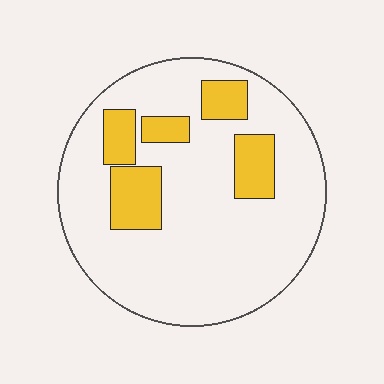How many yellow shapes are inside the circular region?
5.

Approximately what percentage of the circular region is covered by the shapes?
Approximately 20%.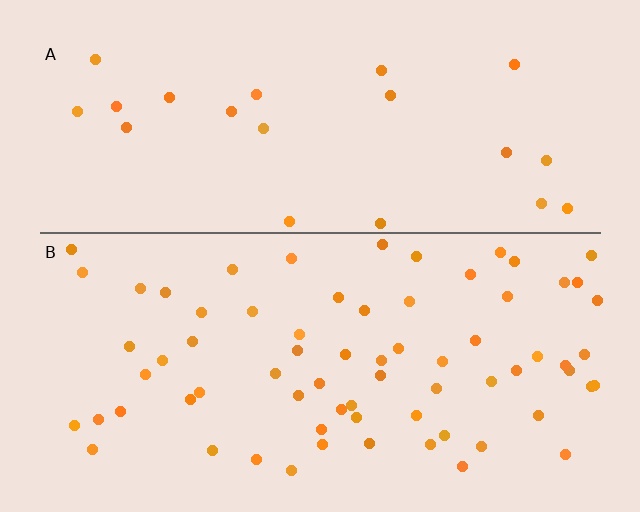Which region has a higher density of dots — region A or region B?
B (the bottom).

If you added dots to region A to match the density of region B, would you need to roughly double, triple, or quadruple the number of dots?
Approximately triple.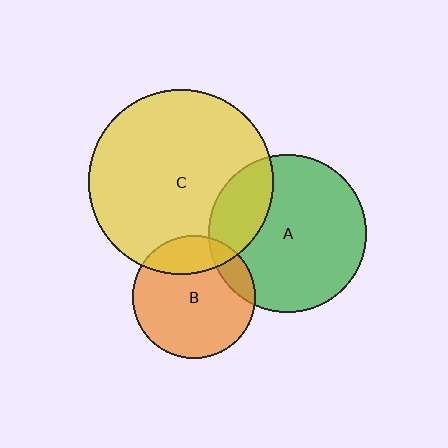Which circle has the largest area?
Circle C (yellow).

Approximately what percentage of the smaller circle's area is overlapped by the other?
Approximately 25%.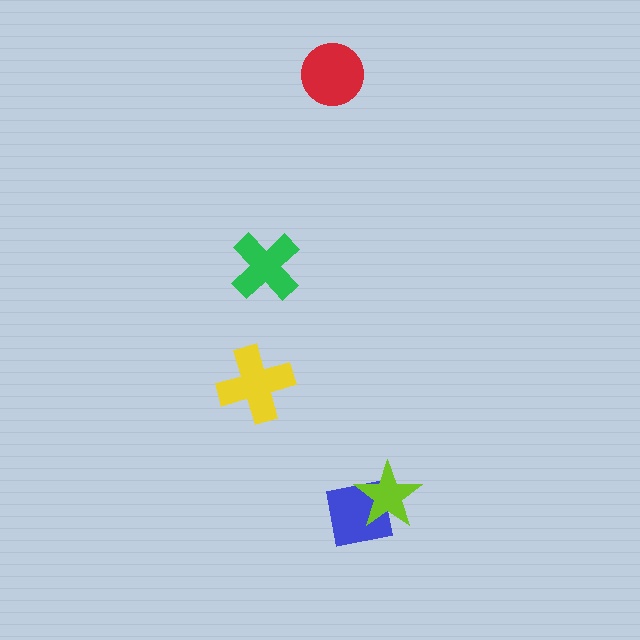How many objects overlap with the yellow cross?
0 objects overlap with the yellow cross.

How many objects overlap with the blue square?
1 object overlaps with the blue square.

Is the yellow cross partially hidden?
No, no other shape covers it.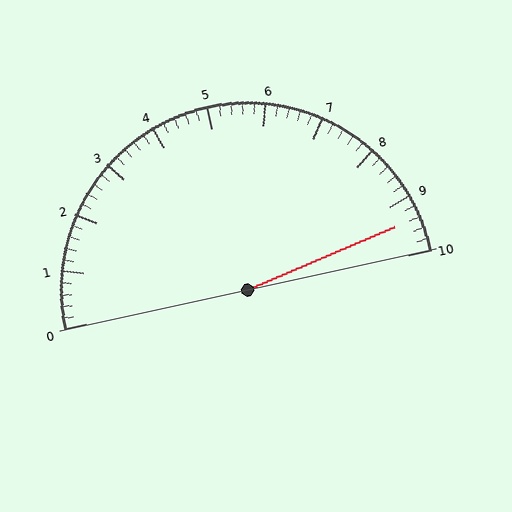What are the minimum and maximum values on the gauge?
The gauge ranges from 0 to 10.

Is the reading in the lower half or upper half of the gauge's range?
The reading is in the upper half of the range (0 to 10).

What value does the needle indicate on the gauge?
The needle indicates approximately 9.4.